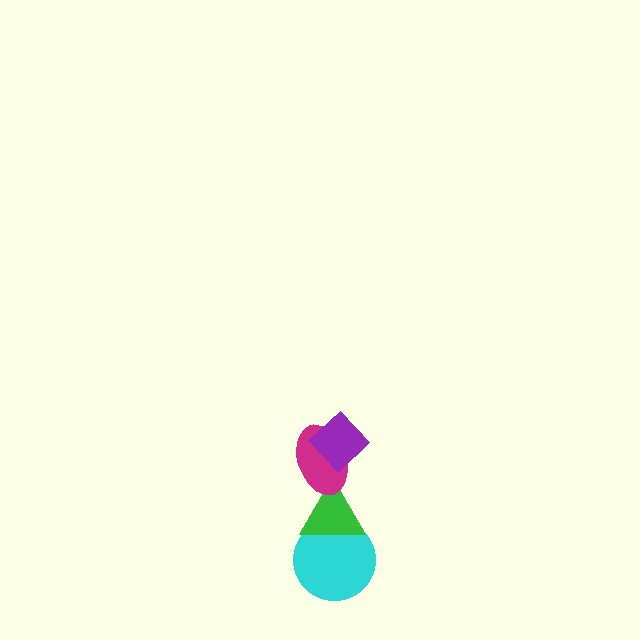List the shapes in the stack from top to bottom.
From top to bottom: the purple diamond, the magenta ellipse, the green triangle, the cyan circle.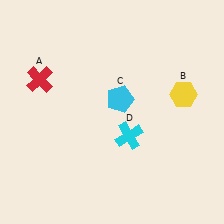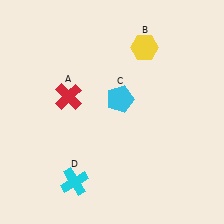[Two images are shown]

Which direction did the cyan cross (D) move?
The cyan cross (D) moved left.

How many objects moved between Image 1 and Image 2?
3 objects moved between the two images.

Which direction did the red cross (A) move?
The red cross (A) moved right.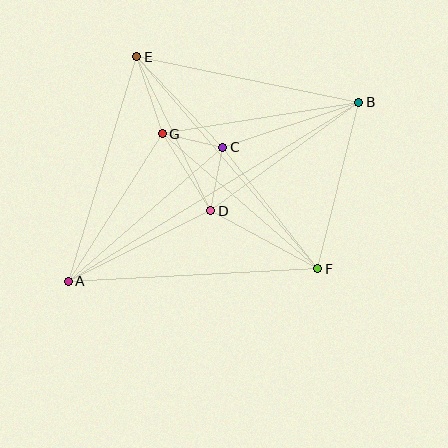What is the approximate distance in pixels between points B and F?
The distance between B and F is approximately 172 pixels.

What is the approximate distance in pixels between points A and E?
The distance between A and E is approximately 235 pixels.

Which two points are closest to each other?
Points C and G are closest to each other.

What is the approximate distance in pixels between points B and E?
The distance between B and E is approximately 226 pixels.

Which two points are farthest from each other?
Points A and B are farthest from each other.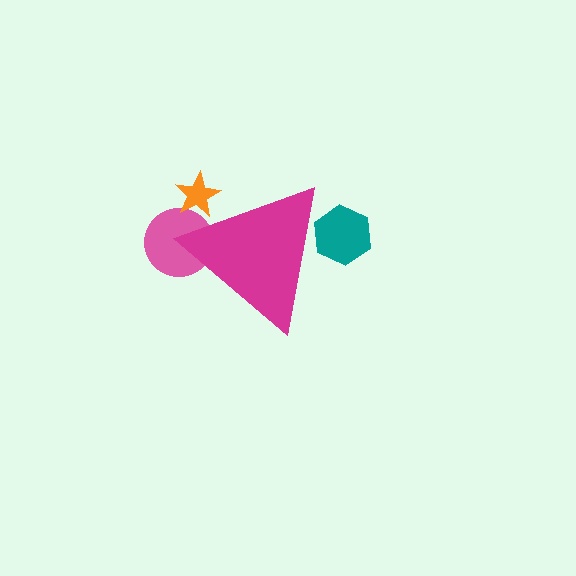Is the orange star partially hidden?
Yes, the orange star is partially hidden behind the magenta triangle.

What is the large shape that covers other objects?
A magenta triangle.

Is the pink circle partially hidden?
Yes, the pink circle is partially hidden behind the magenta triangle.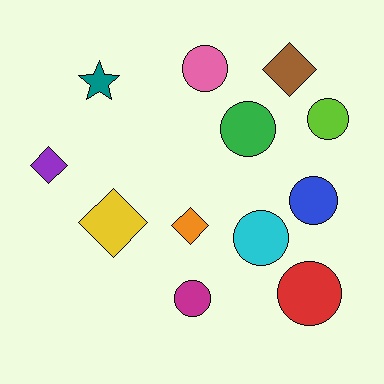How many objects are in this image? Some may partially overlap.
There are 12 objects.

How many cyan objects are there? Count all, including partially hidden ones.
There is 1 cyan object.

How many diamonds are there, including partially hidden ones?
There are 4 diamonds.